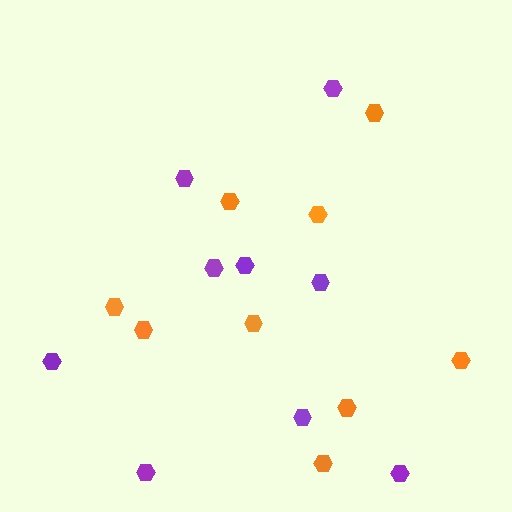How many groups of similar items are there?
There are 2 groups: one group of orange hexagons (9) and one group of purple hexagons (9).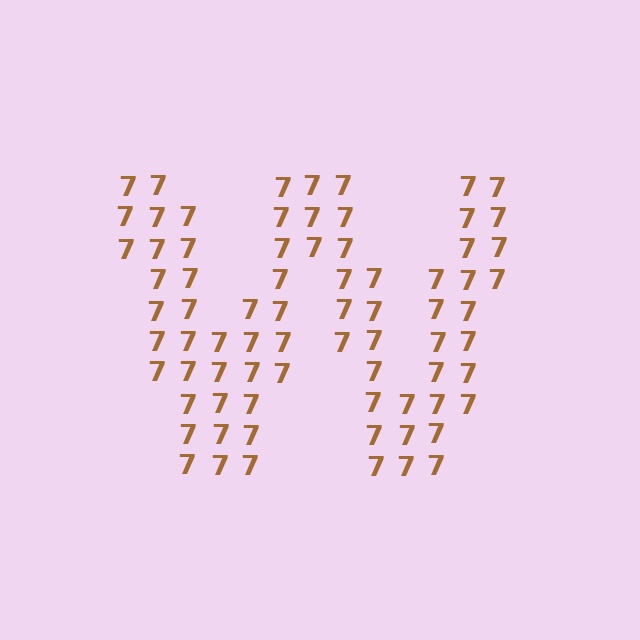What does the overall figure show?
The overall figure shows the letter W.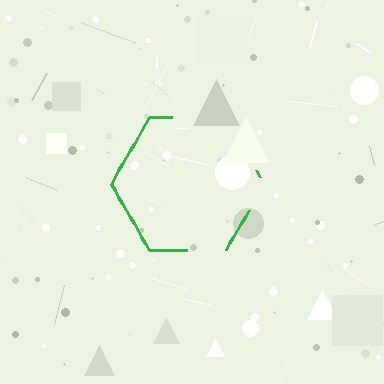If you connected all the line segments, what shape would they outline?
They would outline a hexagon.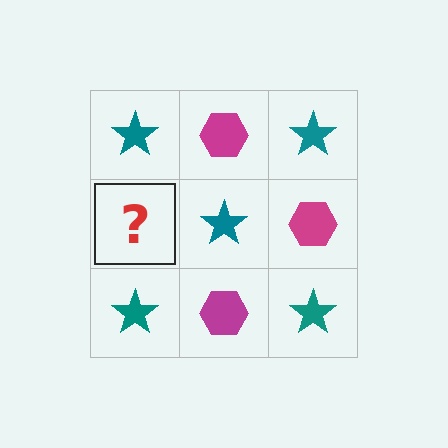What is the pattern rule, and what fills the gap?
The rule is that it alternates teal star and magenta hexagon in a checkerboard pattern. The gap should be filled with a magenta hexagon.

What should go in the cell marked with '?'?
The missing cell should contain a magenta hexagon.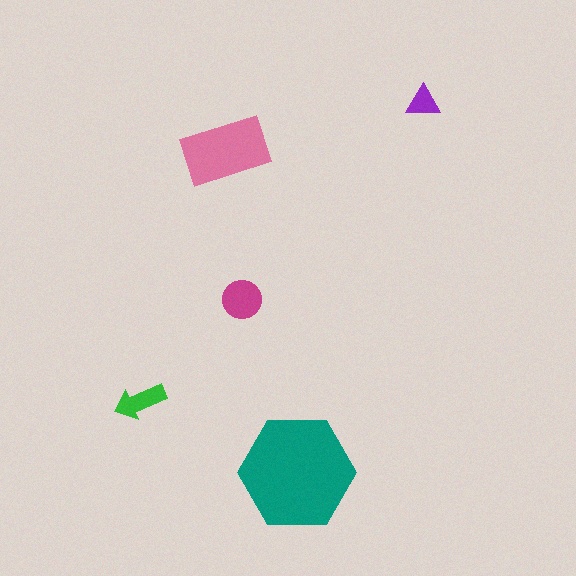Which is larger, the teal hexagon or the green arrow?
The teal hexagon.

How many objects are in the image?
There are 5 objects in the image.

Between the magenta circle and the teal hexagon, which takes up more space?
The teal hexagon.